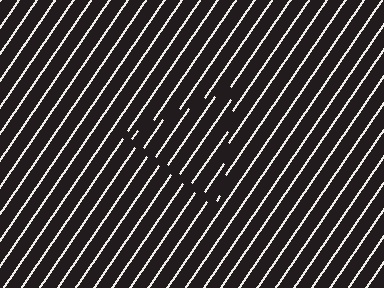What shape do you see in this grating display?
An illusory triangle. The interior of the shape contains the same grating, shifted by half a period — the contour is defined by the phase discontinuity where line-ends from the inner and outer gratings abut.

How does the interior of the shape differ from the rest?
The interior of the shape contains the same grating, shifted by half a period — the contour is defined by the phase discontinuity where line-ends from the inner and outer gratings abut.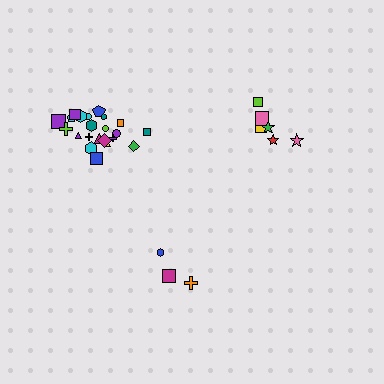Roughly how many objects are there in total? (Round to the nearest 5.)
Roughly 30 objects in total.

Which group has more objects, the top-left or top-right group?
The top-left group.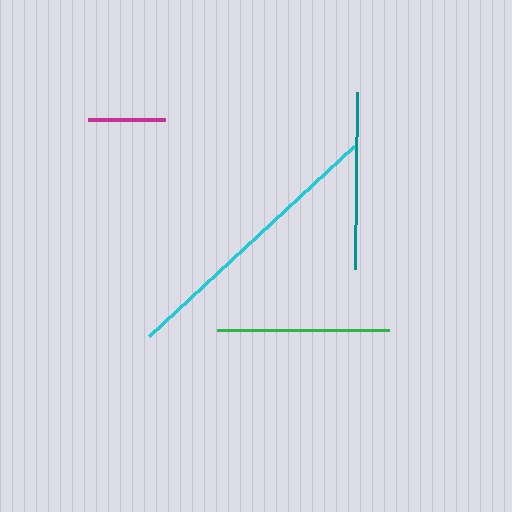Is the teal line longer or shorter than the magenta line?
The teal line is longer than the magenta line.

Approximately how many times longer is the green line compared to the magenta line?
The green line is approximately 2.2 times the length of the magenta line.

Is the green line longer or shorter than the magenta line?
The green line is longer than the magenta line.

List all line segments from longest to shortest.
From longest to shortest: cyan, teal, green, magenta.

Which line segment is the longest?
The cyan line is the longest at approximately 279 pixels.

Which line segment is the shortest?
The magenta line is the shortest at approximately 77 pixels.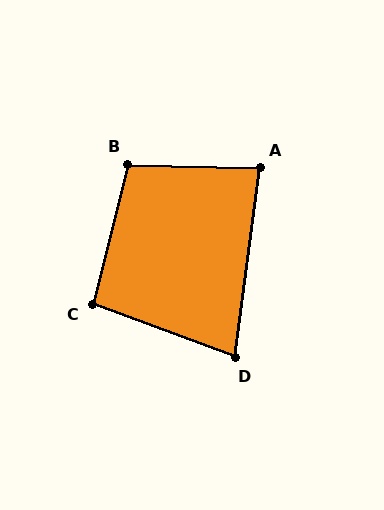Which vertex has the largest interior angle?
B, at approximately 102 degrees.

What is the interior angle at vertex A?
Approximately 84 degrees (acute).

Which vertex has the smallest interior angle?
D, at approximately 78 degrees.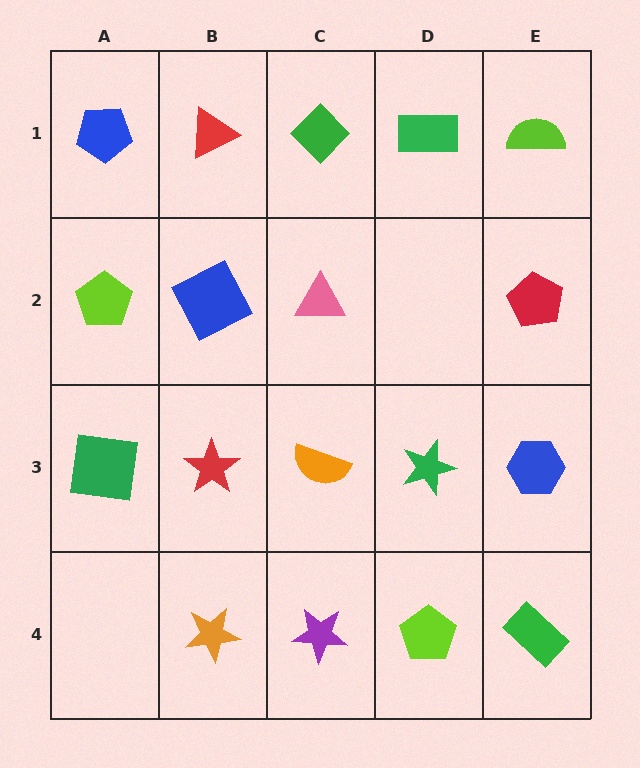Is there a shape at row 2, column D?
No, that cell is empty.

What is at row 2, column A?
A lime pentagon.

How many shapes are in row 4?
4 shapes.